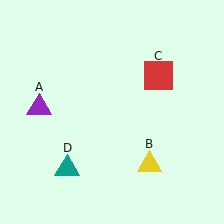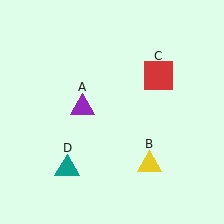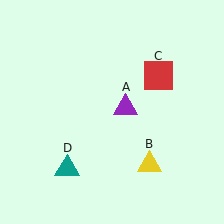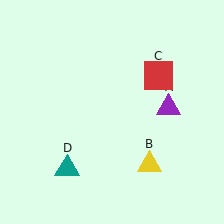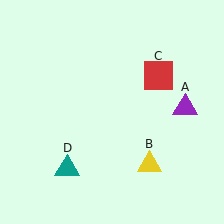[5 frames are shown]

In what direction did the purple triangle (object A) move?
The purple triangle (object A) moved right.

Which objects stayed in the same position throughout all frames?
Yellow triangle (object B) and red square (object C) and teal triangle (object D) remained stationary.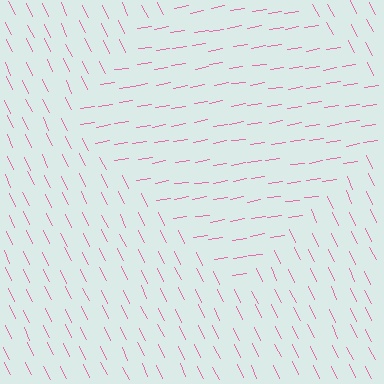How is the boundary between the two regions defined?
The boundary is defined purely by a change in line orientation (approximately 74 degrees difference). All lines are the same color and thickness.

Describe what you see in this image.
The image is filled with small pink line segments. A diamond region in the image has lines oriented differently from the surrounding lines, creating a visible texture boundary.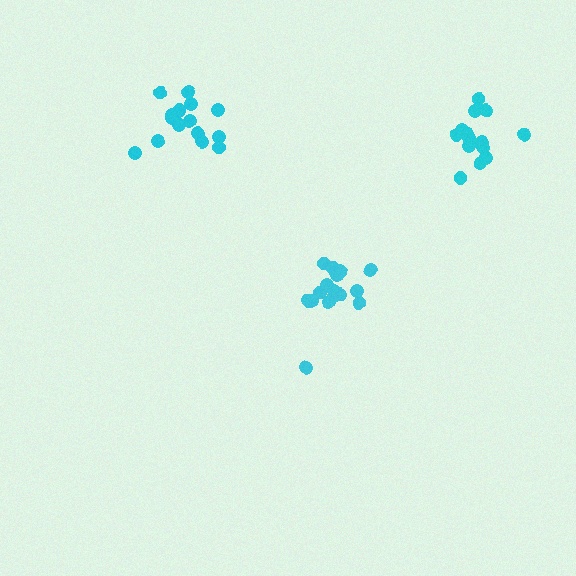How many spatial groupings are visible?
There are 3 spatial groupings.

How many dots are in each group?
Group 1: 14 dots, Group 2: 17 dots, Group 3: 16 dots (47 total).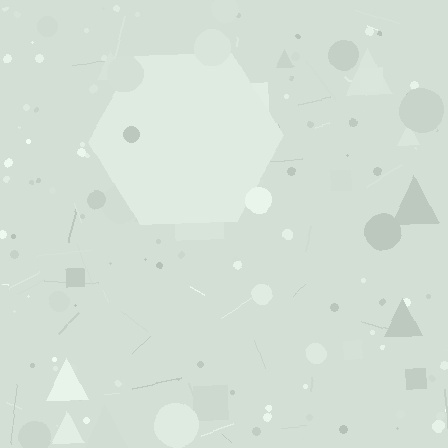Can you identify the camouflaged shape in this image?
The camouflaged shape is a hexagon.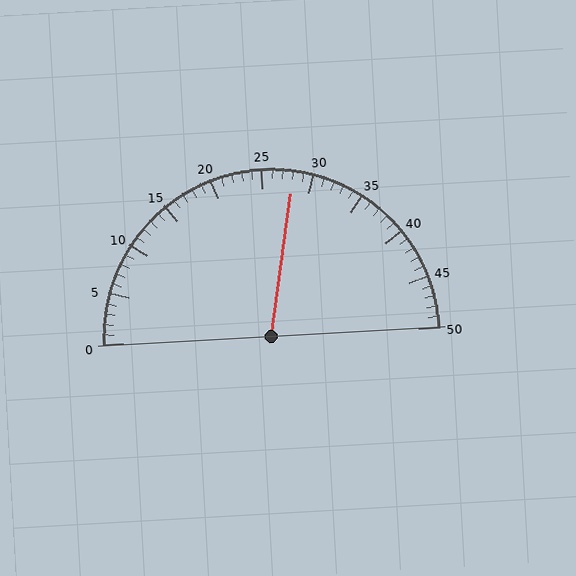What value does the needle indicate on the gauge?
The needle indicates approximately 28.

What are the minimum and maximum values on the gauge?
The gauge ranges from 0 to 50.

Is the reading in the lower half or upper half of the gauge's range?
The reading is in the upper half of the range (0 to 50).